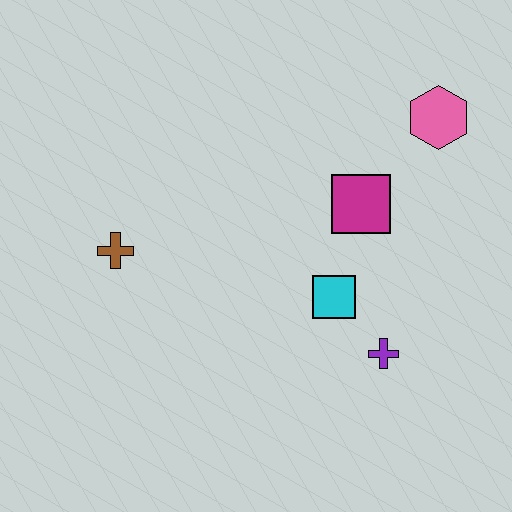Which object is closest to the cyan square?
The purple cross is closest to the cyan square.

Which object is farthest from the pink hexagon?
The brown cross is farthest from the pink hexagon.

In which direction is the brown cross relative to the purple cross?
The brown cross is to the left of the purple cross.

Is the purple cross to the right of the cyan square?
Yes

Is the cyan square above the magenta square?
No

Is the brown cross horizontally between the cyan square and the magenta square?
No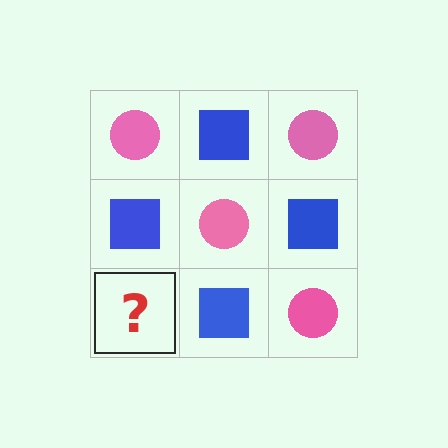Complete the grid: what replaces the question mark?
The question mark should be replaced with a pink circle.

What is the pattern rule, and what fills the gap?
The rule is that it alternates pink circle and blue square in a checkerboard pattern. The gap should be filled with a pink circle.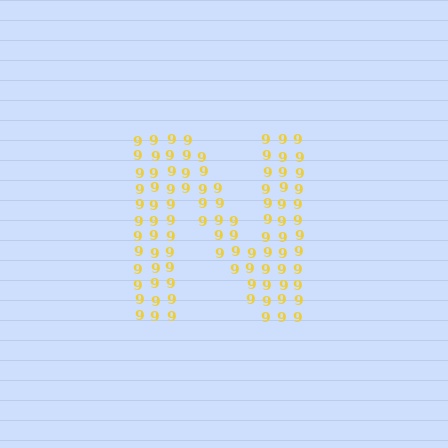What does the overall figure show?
The overall figure shows the letter N.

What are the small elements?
The small elements are digit 9's.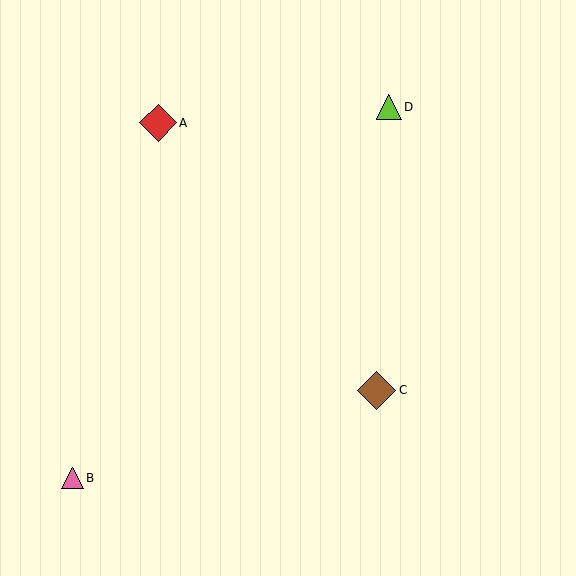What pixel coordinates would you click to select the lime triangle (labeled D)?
Click at (389, 107) to select the lime triangle D.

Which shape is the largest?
The brown diamond (labeled C) is the largest.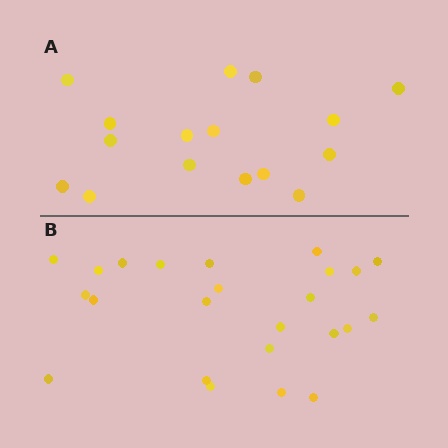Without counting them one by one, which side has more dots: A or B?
Region B (the bottom region) has more dots.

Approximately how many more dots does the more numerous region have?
Region B has roughly 8 or so more dots than region A.